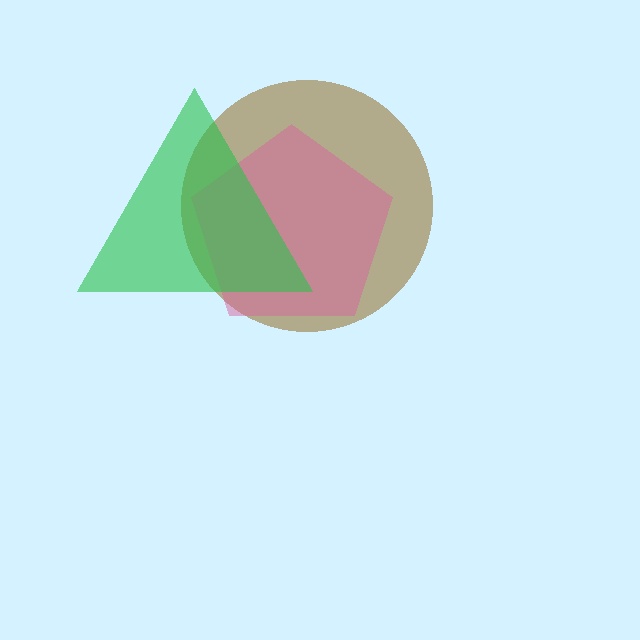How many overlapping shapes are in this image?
There are 3 overlapping shapes in the image.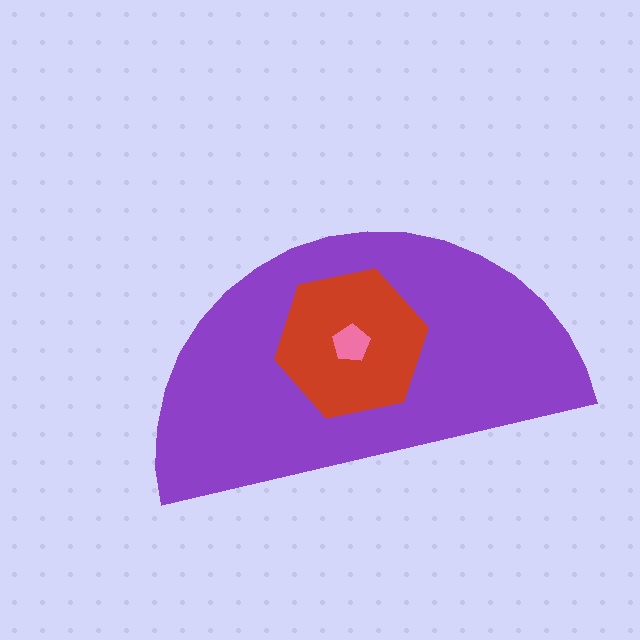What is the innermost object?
The pink pentagon.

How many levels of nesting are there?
3.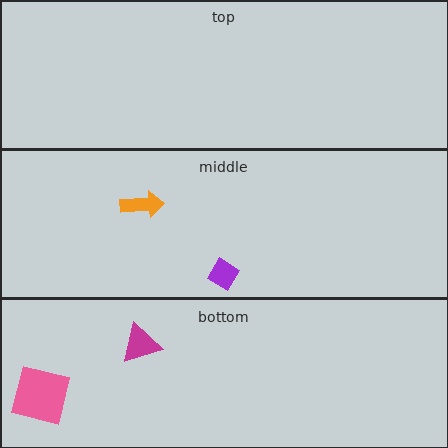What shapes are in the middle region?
The purple diamond, the orange arrow.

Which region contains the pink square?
The bottom region.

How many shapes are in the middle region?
2.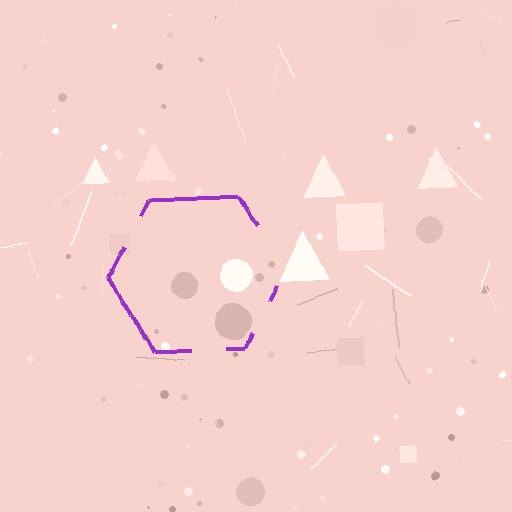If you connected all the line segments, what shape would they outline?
They would outline a hexagon.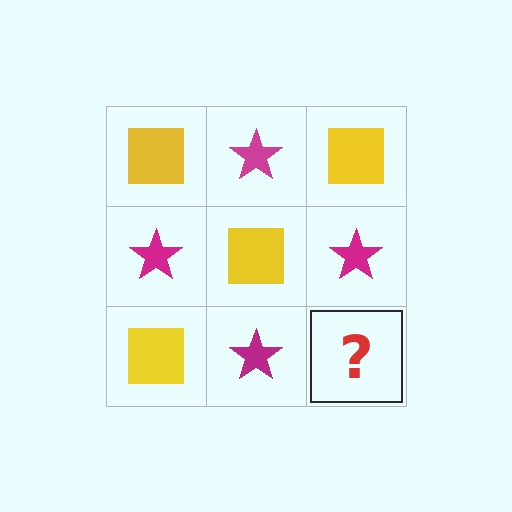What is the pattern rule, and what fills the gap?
The rule is that it alternates yellow square and magenta star in a checkerboard pattern. The gap should be filled with a yellow square.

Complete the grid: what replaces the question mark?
The question mark should be replaced with a yellow square.